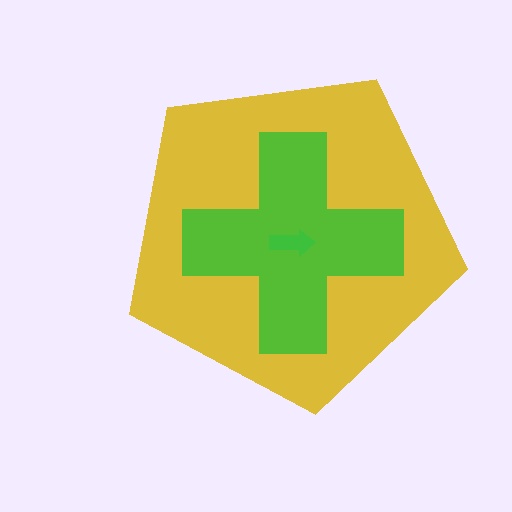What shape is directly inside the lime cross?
The green arrow.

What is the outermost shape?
The yellow pentagon.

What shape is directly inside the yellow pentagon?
The lime cross.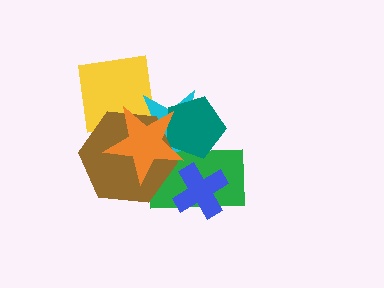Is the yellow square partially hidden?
Yes, it is partially covered by another shape.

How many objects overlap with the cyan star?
5 objects overlap with the cyan star.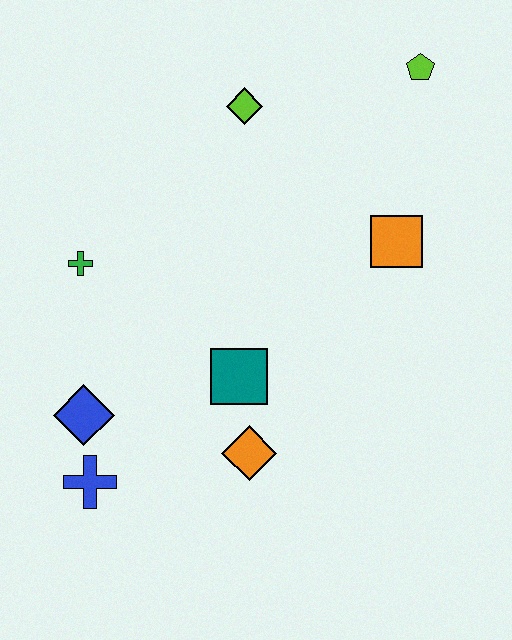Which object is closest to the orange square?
The lime pentagon is closest to the orange square.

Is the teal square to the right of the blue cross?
Yes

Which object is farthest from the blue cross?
The lime pentagon is farthest from the blue cross.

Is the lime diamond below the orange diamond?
No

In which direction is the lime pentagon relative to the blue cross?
The lime pentagon is above the blue cross.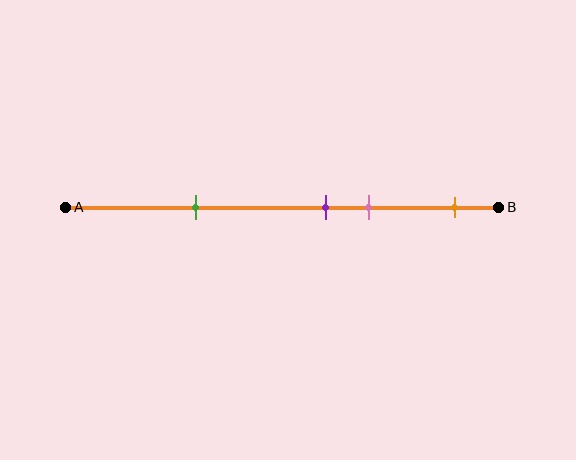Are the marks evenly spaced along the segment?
No, the marks are not evenly spaced.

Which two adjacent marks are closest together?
The purple and pink marks are the closest adjacent pair.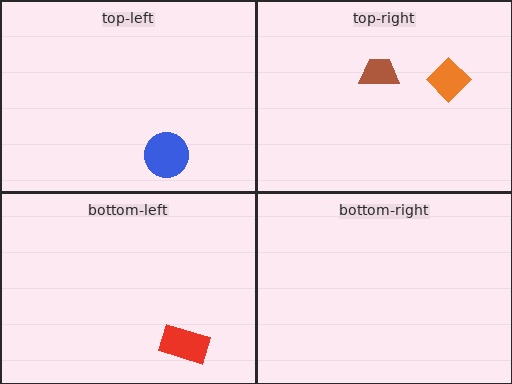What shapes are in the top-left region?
The blue circle.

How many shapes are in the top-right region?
2.